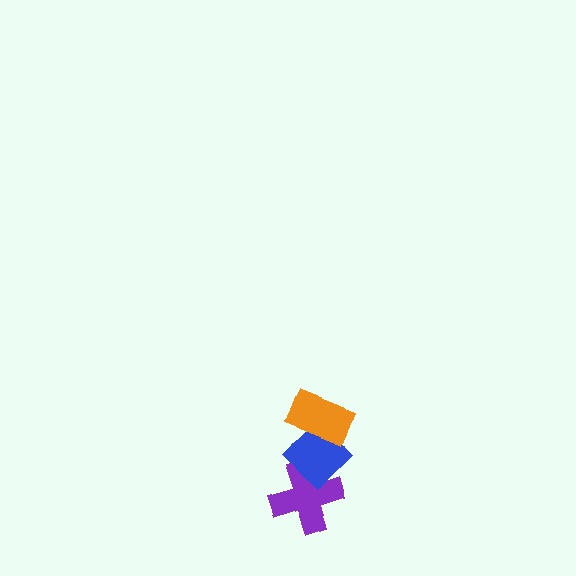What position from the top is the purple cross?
The purple cross is 3rd from the top.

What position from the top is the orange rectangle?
The orange rectangle is 1st from the top.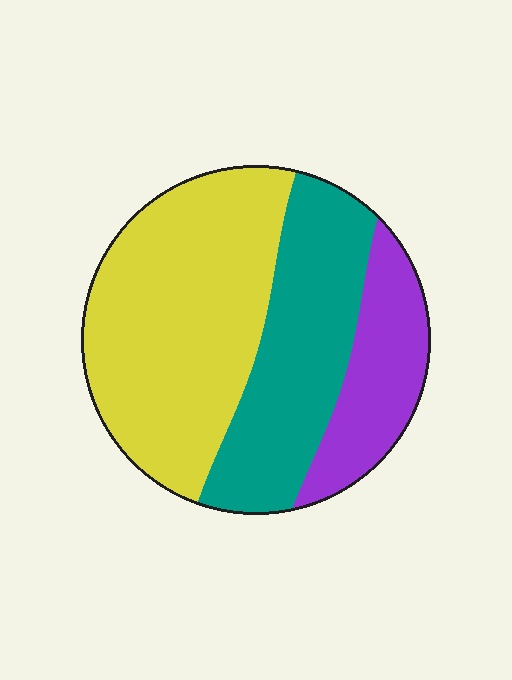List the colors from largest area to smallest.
From largest to smallest: yellow, teal, purple.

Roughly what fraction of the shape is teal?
Teal takes up about one third (1/3) of the shape.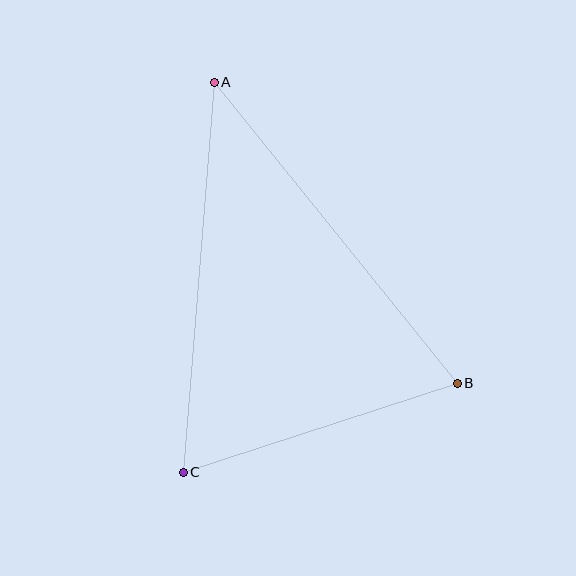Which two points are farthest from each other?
Points A and C are farthest from each other.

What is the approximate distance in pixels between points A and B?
The distance between A and B is approximately 387 pixels.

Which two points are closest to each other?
Points B and C are closest to each other.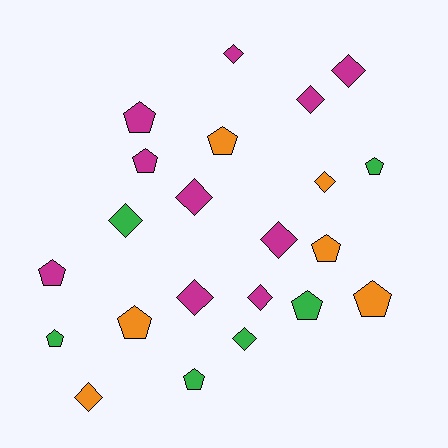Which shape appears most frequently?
Diamond, with 11 objects.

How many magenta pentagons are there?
There are 3 magenta pentagons.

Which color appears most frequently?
Magenta, with 10 objects.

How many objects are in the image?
There are 22 objects.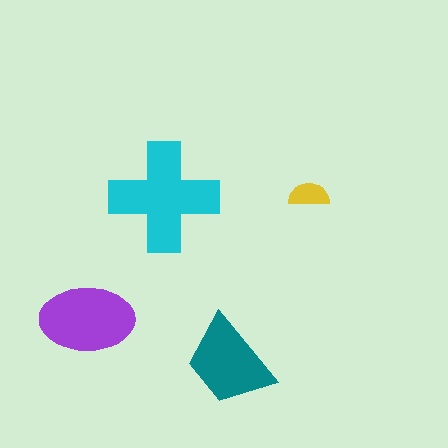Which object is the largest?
The cyan cross.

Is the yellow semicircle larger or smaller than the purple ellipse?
Smaller.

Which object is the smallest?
The yellow semicircle.